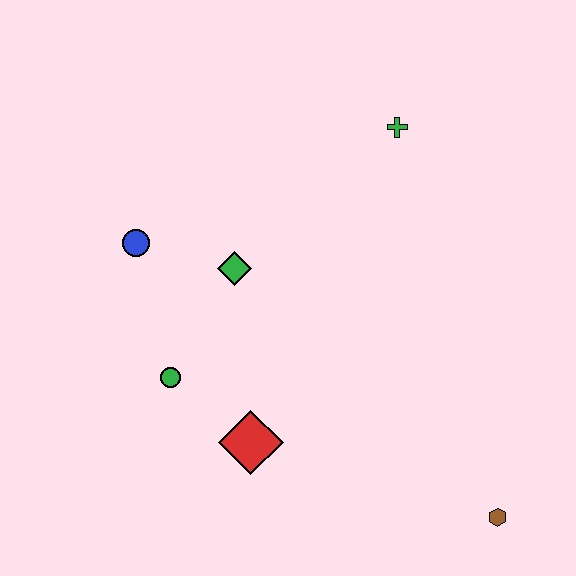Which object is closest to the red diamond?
The green circle is closest to the red diamond.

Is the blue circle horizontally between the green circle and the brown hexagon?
No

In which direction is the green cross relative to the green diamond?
The green cross is to the right of the green diamond.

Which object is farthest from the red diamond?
The green cross is farthest from the red diamond.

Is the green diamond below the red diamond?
No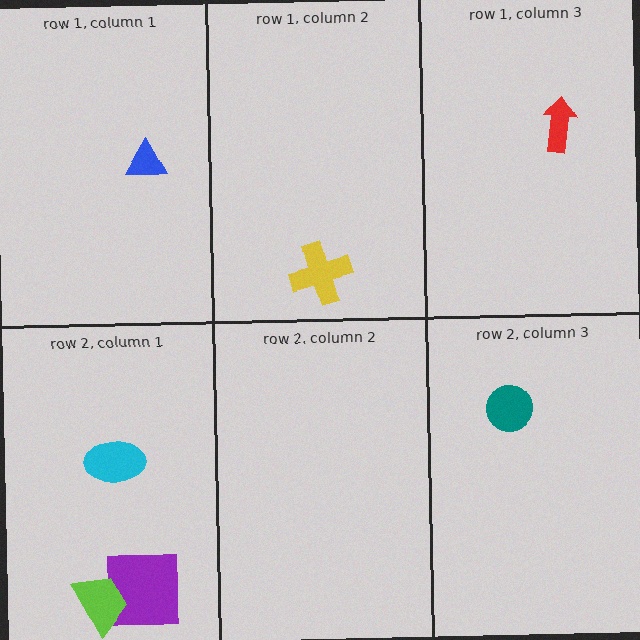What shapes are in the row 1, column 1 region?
The blue triangle.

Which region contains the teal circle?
The row 2, column 3 region.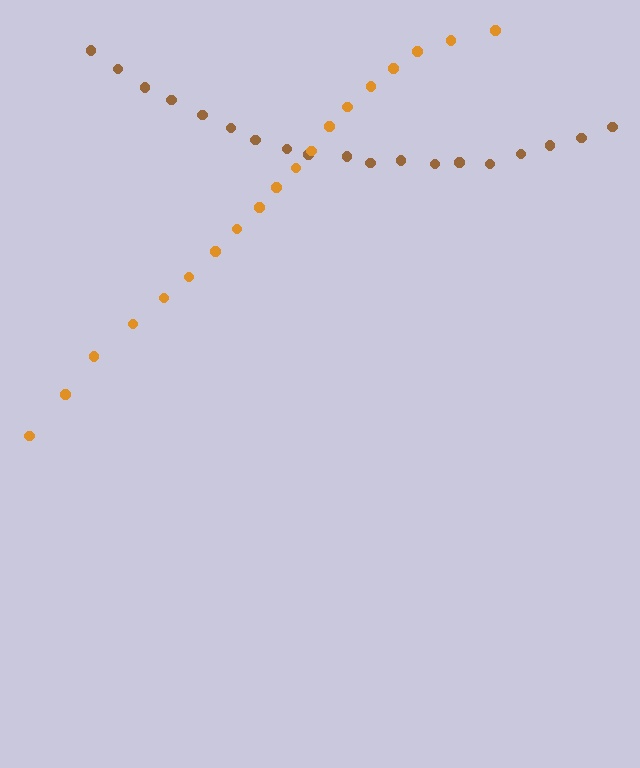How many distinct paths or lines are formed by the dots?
There are 2 distinct paths.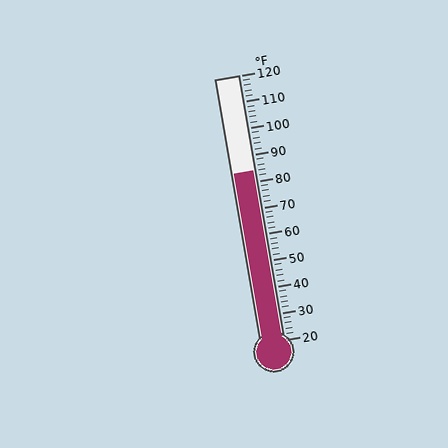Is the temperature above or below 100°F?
The temperature is below 100°F.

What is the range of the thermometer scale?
The thermometer scale ranges from 20°F to 120°F.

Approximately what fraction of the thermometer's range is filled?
The thermometer is filled to approximately 65% of its range.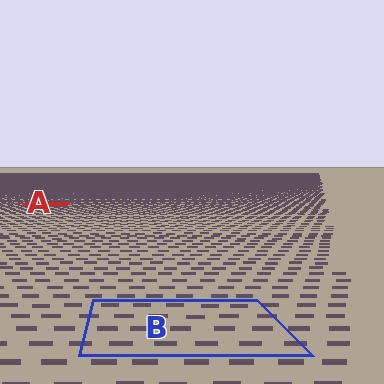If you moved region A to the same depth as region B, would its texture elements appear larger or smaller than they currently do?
They would appear larger. At a closer depth, the same texture elements are projected at a bigger on-screen size.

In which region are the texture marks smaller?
The texture marks are smaller in region A, because it is farther away.